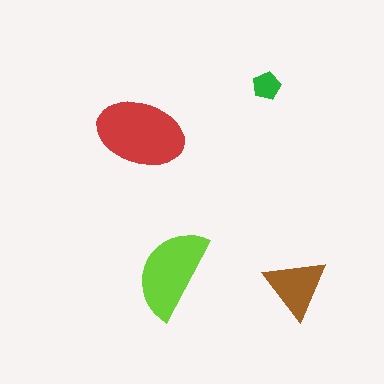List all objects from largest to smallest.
The red ellipse, the lime semicircle, the brown triangle, the green pentagon.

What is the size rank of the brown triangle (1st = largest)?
3rd.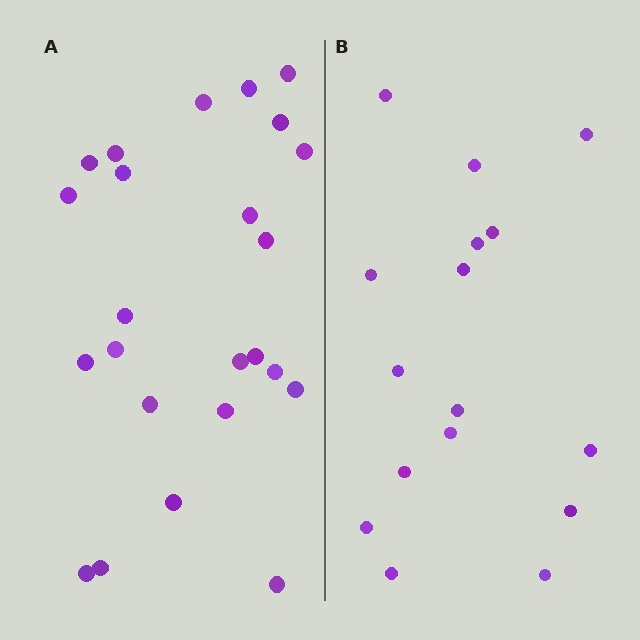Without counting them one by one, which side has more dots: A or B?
Region A (the left region) has more dots.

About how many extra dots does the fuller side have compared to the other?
Region A has roughly 8 or so more dots than region B.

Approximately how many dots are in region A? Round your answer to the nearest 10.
About 20 dots. (The exact count is 24, which rounds to 20.)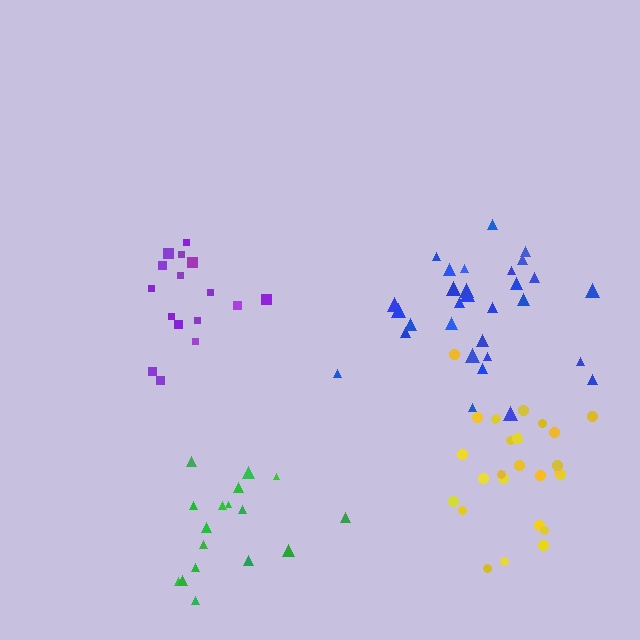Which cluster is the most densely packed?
Purple.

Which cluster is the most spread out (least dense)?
Blue.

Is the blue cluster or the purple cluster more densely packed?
Purple.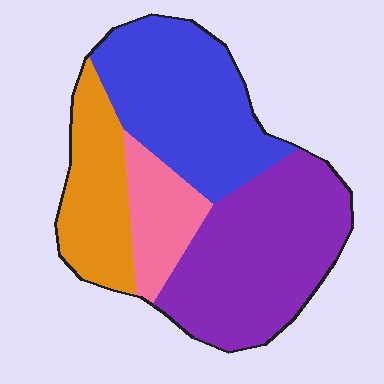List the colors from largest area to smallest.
From largest to smallest: purple, blue, orange, pink.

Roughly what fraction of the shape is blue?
Blue takes up about one third (1/3) of the shape.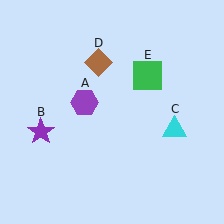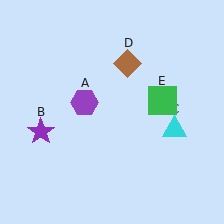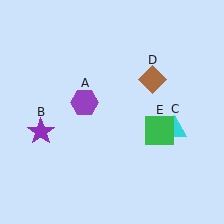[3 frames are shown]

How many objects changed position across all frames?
2 objects changed position: brown diamond (object D), green square (object E).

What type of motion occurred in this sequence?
The brown diamond (object D), green square (object E) rotated clockwise around the center of the scene.